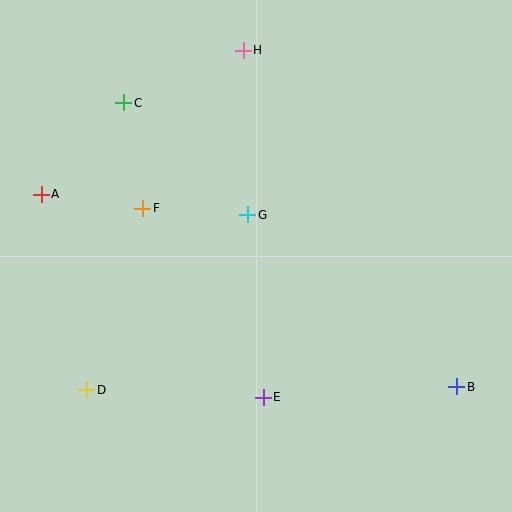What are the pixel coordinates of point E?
Point E is at (263, 397).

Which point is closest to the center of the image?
Point G at (248, 215) is closest to the center.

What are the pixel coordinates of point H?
Point H is at (243, 50).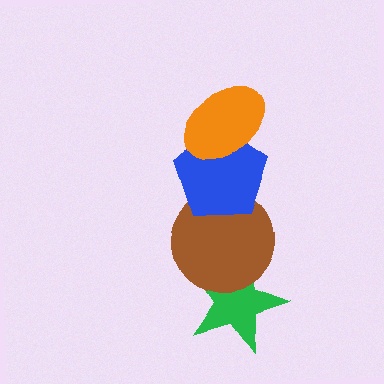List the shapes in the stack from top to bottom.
From top to bottom: the orange ellipse, the blue pentagon, the brown circle, the green star.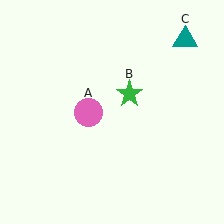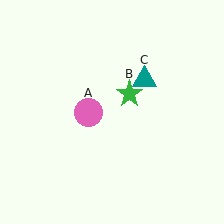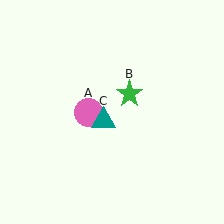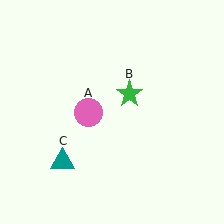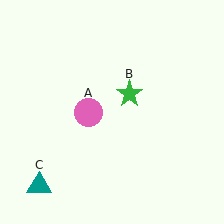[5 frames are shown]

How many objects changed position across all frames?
1 object changed position: teal triangle (object C).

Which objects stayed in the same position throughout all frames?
Pink circle (object A) and green star (object B) remained stationary.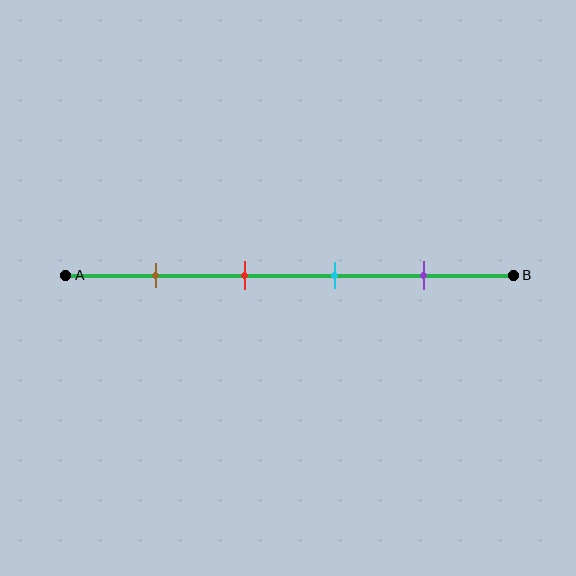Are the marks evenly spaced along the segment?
Yes, the marks are approximately evenly spaced.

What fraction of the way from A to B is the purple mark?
The purple mark is approximately 80% (0.8) of the way from A to B.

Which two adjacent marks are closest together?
The red and cyan marks are the closest adjacent pair.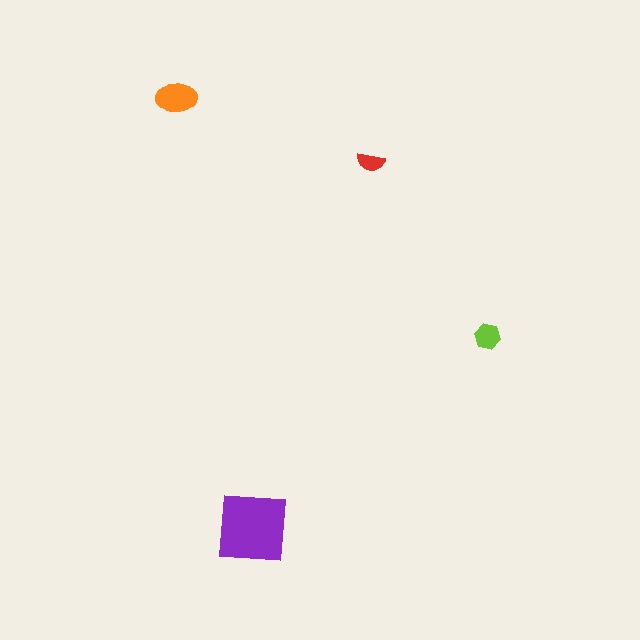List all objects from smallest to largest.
The red semicircle, the lime hexagon, the orange ellipse, the purple square.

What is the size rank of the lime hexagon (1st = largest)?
3rd.